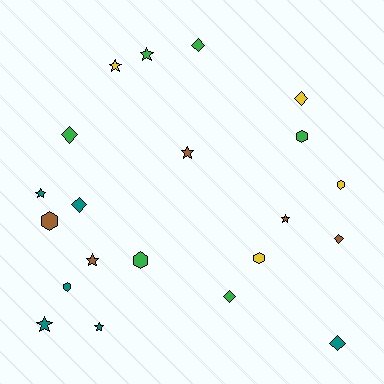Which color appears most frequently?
Teal, with 6 objects.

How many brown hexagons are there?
There is 1 brown hexagon.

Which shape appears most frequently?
Star, with 8 objects.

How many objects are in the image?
There are 21 objects.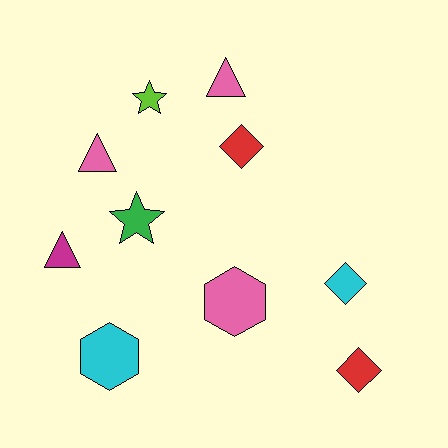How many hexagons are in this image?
There are 2 hexagons.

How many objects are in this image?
There are 10 objects.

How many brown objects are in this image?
There are no brown objects.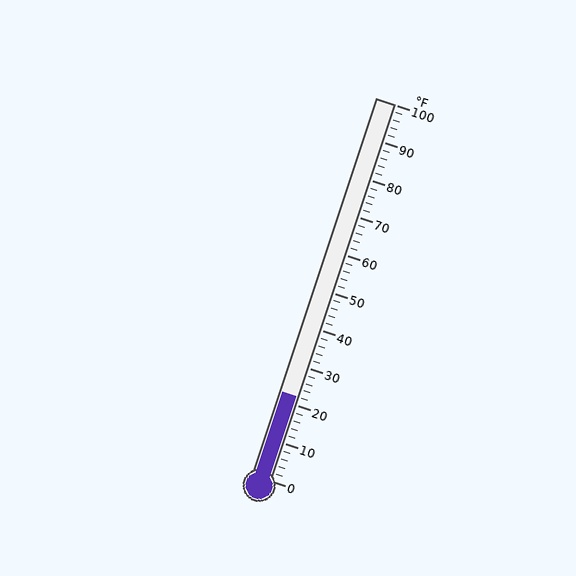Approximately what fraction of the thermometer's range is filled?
The thermometer is filled to approximately 20% of its range.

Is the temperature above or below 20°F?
The temperature is above 20°F.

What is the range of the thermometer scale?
The thermometer scale ranges from 0°F to 100°F.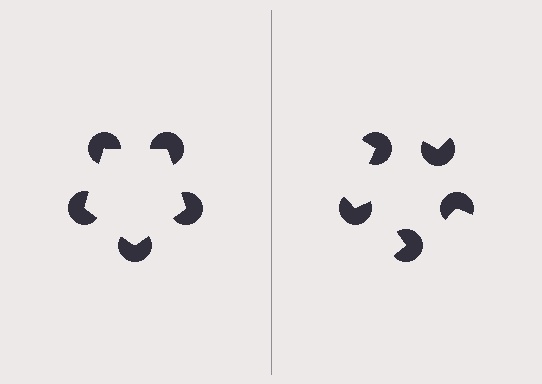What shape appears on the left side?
An illusory pentagon.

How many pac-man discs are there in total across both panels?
10 — 5 on each side.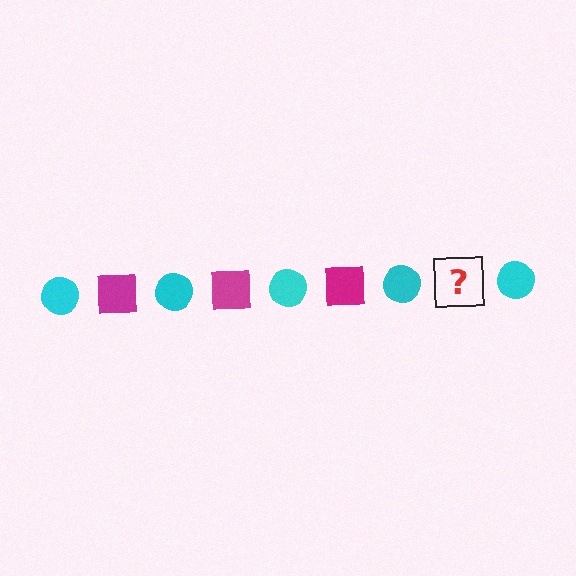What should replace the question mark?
The question mark should be replaced with a magenta square.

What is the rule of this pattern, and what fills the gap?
The rule is that the pattern alternates between cyan circle and magenta square. The gap should be filled with a magenta square.